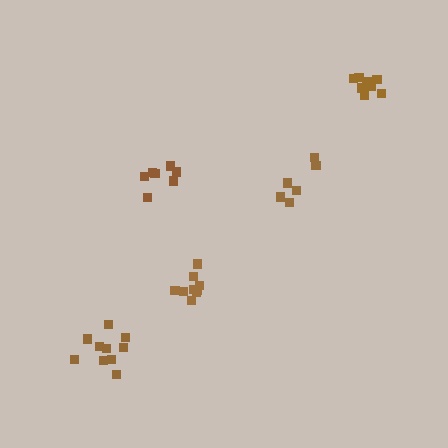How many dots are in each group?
Group 1: 6 dots, Group 2: 9 dots, Group 3: 7 dots, Group 4: 10 dots, Group 5: 9 dots (41 total).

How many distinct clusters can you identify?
There are 5 distinct clusters.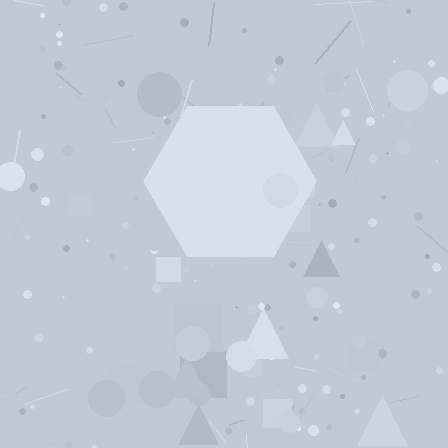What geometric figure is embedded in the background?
A hexagon is embedded in the background.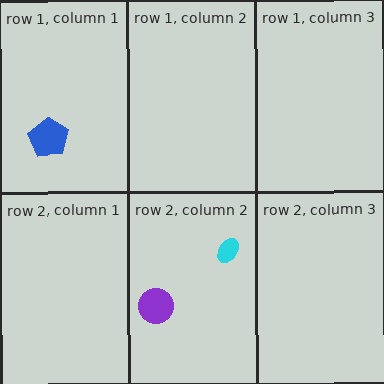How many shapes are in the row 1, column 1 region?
1.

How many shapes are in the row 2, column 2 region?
2.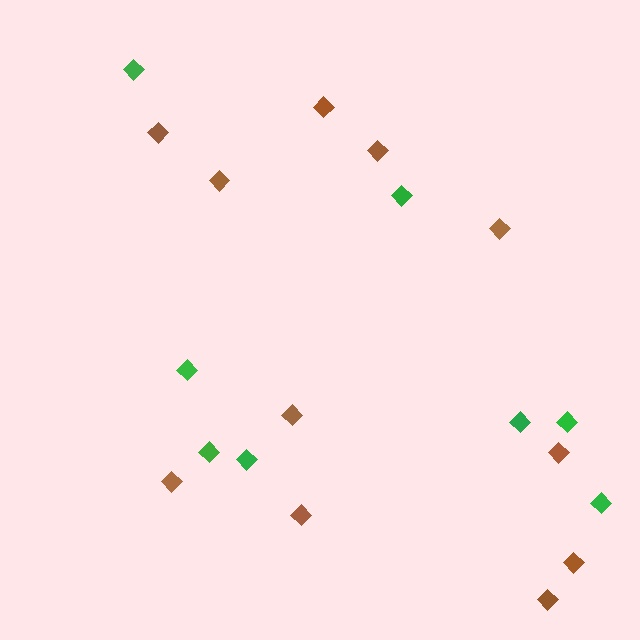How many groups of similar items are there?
There are 2 groups: one group of green diamonds (8) and one group of brown diamonds (11).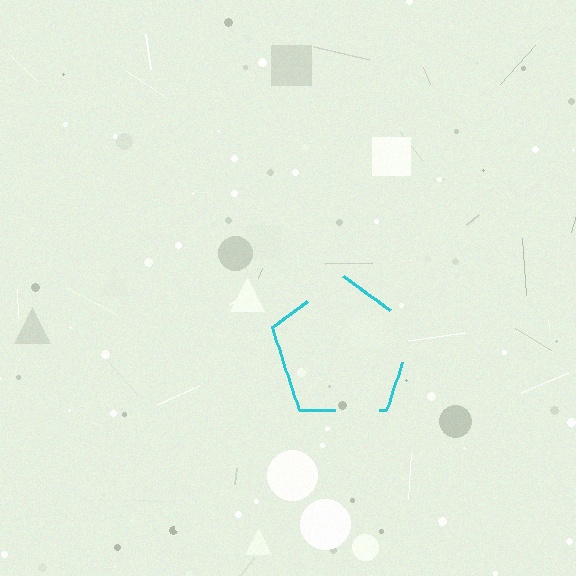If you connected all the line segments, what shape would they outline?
They would outline a pentagon.